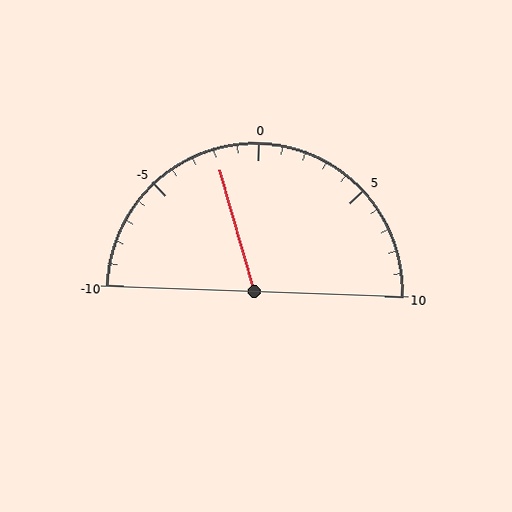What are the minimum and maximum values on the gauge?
The gauge ranges from -10 to 10.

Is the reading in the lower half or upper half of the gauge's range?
The reading is in the lower half of the range (-10 to 10).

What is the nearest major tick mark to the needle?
The nearest major tick mark is 0.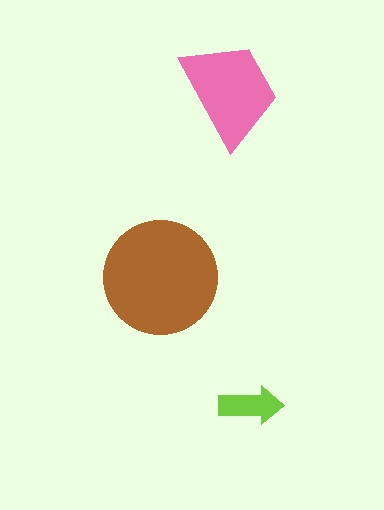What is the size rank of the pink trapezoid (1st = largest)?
2nd.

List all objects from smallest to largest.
The lime arrow, the pink trapezoid, the brown circle.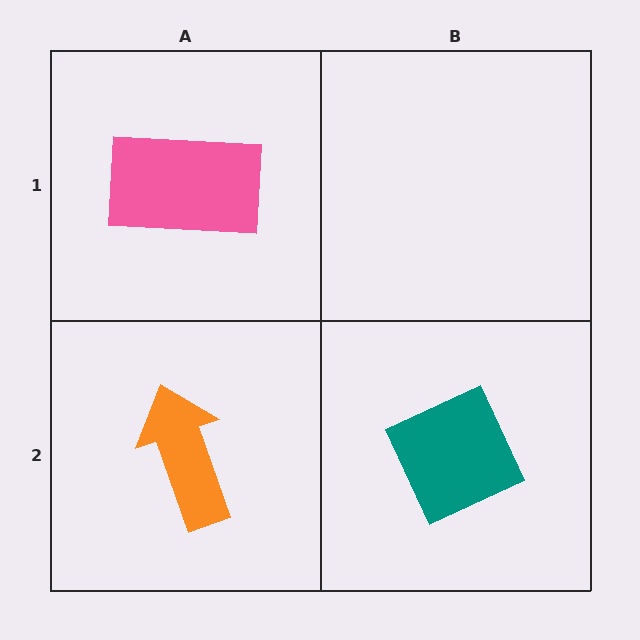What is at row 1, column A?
A pink rectangle.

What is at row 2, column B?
A teal diamond.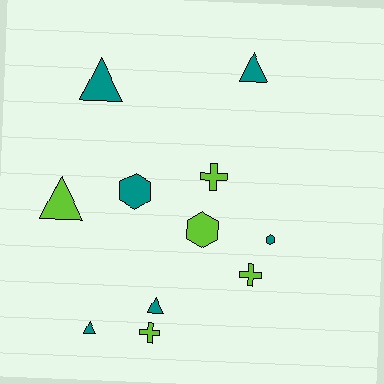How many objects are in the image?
There are 11 objects.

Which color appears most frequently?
Teal, with 6 objects.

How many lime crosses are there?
There are 3 lime crosses.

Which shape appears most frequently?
Triangle, with 5 objects.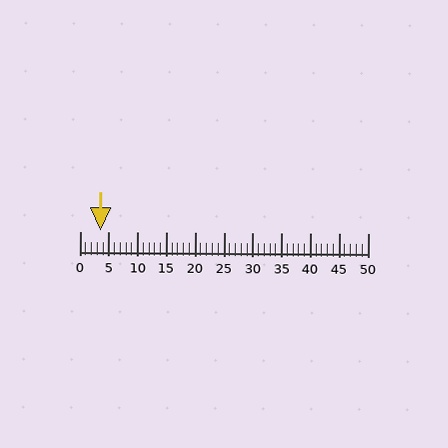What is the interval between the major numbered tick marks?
The major tick marks are spaced 5 units apart.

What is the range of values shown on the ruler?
The ruler shows values from 0 to 50.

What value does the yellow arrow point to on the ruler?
The yellow arrow points to approximately 4.